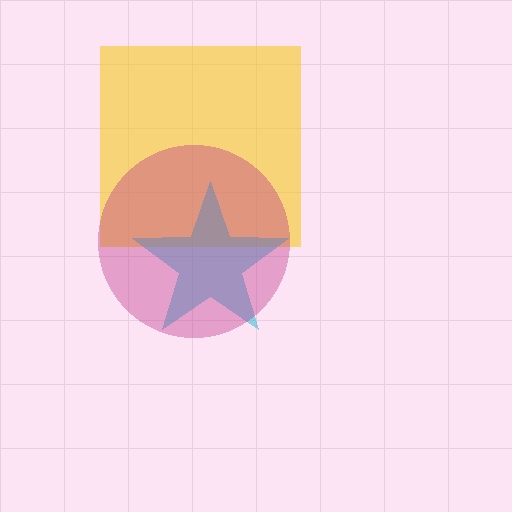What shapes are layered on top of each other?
The layered shapes are: a yellow square, a cyan star, a magenta circle.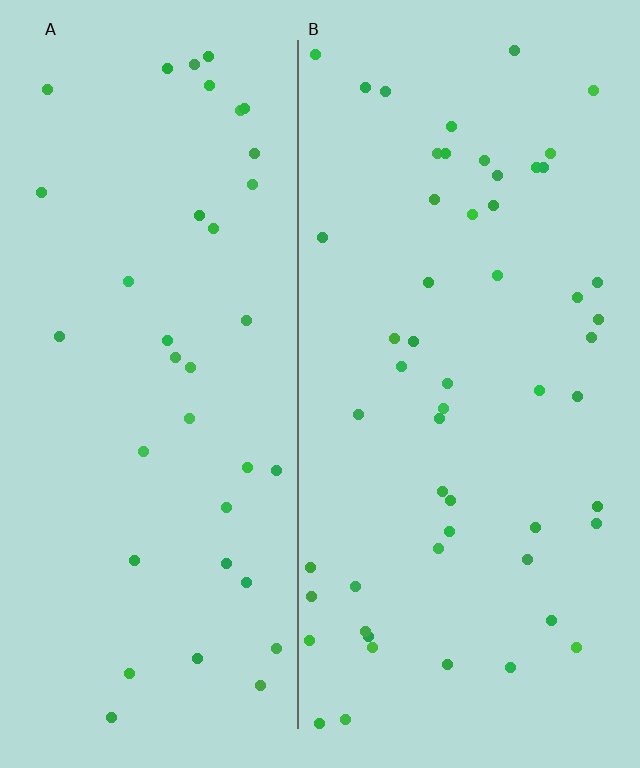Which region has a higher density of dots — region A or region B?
B (the right).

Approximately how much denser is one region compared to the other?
Approximately 1.5× — region B over region A.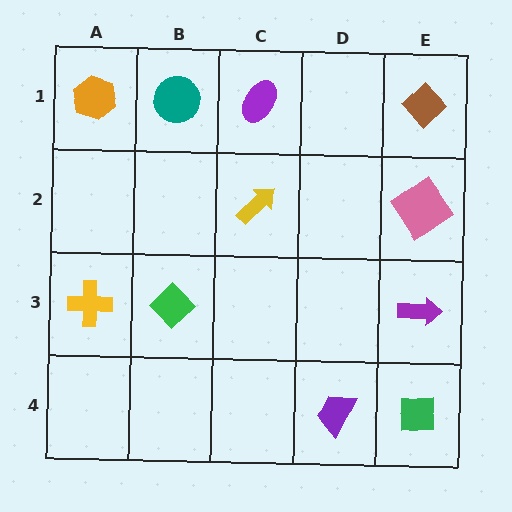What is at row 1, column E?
A brown diamond.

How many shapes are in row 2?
2 shapes.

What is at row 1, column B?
A teal circle.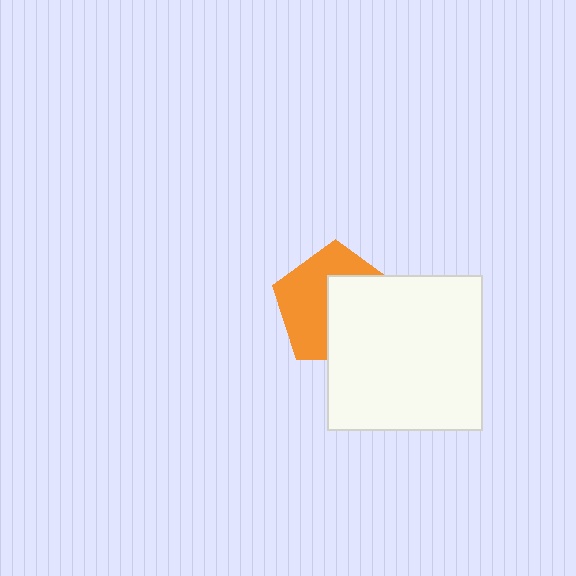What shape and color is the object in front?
The object in front is a white square.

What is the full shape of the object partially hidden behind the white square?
The partially hidden object is an orange pentagon.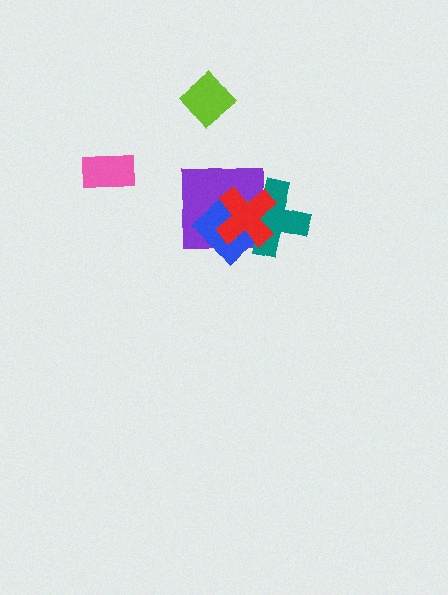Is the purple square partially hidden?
Yes, it is partially covered by another shape.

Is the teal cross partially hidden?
Yes, it is partially covered by another shape.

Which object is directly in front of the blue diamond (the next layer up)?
The teal cross is directly in front of the blue diamond.